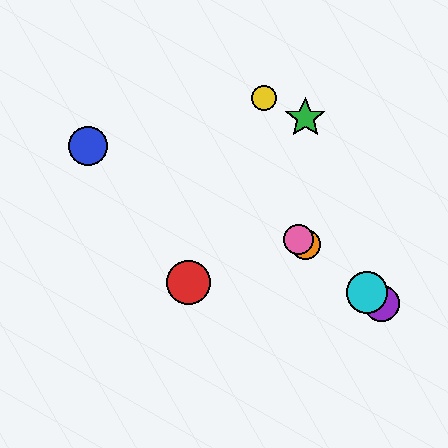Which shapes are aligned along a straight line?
The purple circle, the orange circle, the cyan circle, the pink circle are aligned along a straight line.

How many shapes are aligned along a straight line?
4 shapes (the purple circle, the orange circle, the cyan circle, the pink circle) are aligned along a straight line.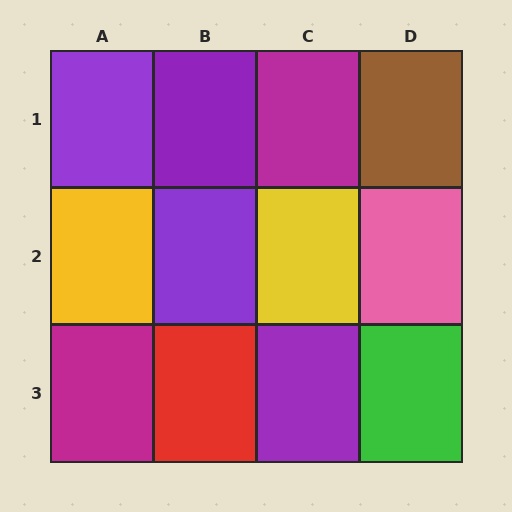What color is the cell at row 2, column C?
Yellow.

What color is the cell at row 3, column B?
Red.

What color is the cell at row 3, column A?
Magenta.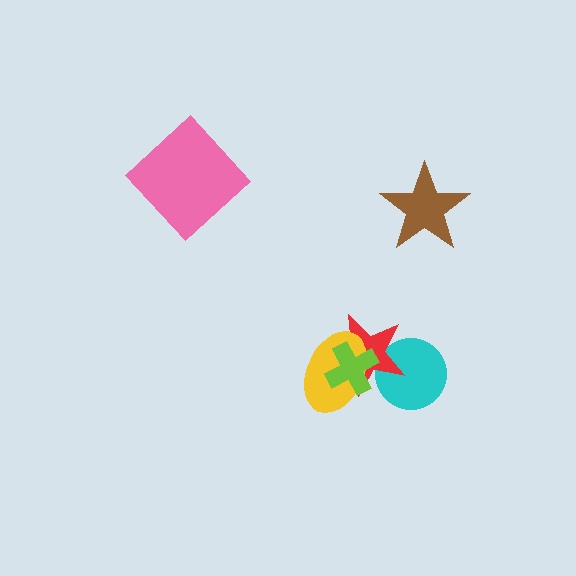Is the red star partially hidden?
Yes, it is partially covered by another shape.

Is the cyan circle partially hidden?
Yes, it is partially covered by another shape.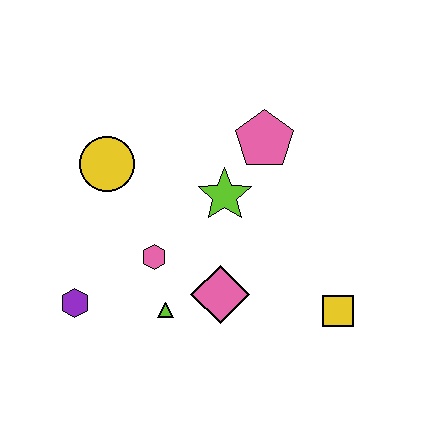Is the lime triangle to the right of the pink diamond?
No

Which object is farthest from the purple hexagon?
The yellow square is farthest from the purple hexagon.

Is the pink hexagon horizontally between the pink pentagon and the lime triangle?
No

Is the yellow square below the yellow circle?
Yes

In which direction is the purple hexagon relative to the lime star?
The purple hexagon is to the left of the lime star.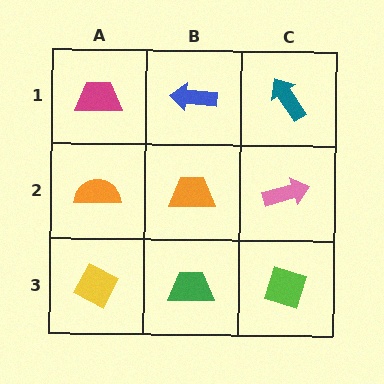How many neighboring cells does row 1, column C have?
2.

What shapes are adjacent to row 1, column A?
An orange semicircle (row 2, column A), a blue arrow (row 1, column B).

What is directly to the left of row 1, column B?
A magenta trapezoid.